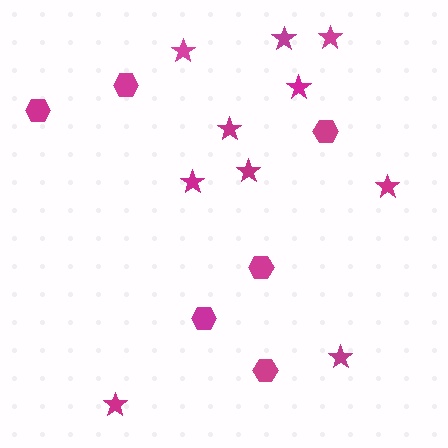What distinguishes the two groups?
There are 2 groups: one group of stars (10) and one group of hexagons (6).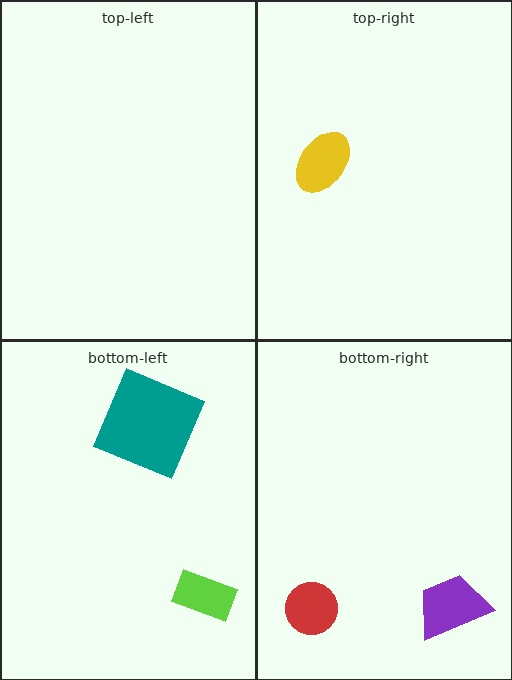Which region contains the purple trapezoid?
The bottom-right region.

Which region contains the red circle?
The bottom-right region.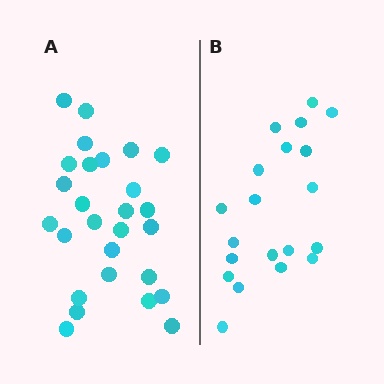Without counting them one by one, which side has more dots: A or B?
Region A (the left region) has more dots.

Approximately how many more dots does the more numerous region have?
Region A has roughly 8 or so more dots than region B.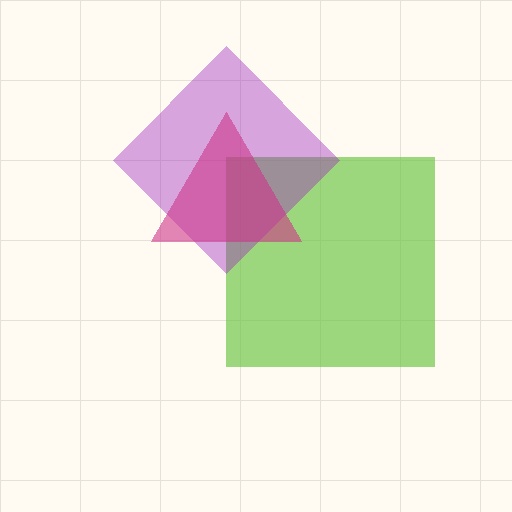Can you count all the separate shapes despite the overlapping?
Yes, there are 3 separate shapes.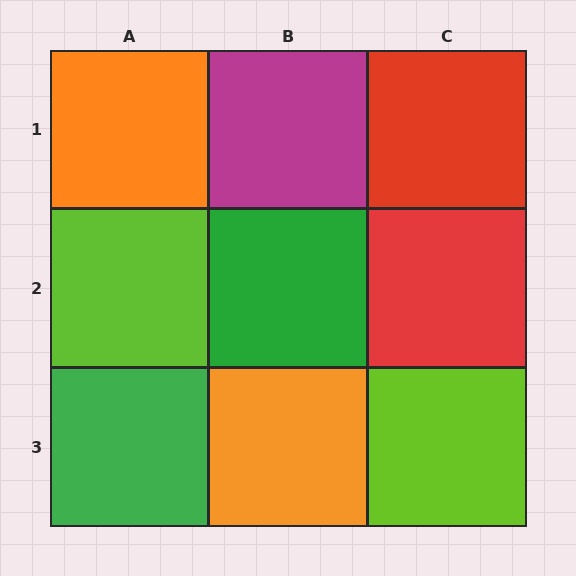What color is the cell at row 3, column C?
Lime.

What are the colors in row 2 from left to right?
Lime, green, red.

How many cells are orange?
2 cells are orange.